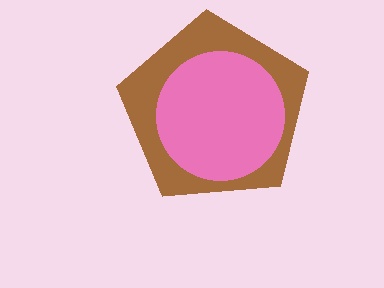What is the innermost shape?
The pink circle.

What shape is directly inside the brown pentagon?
The pink circle.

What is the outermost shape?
The brown pentagon.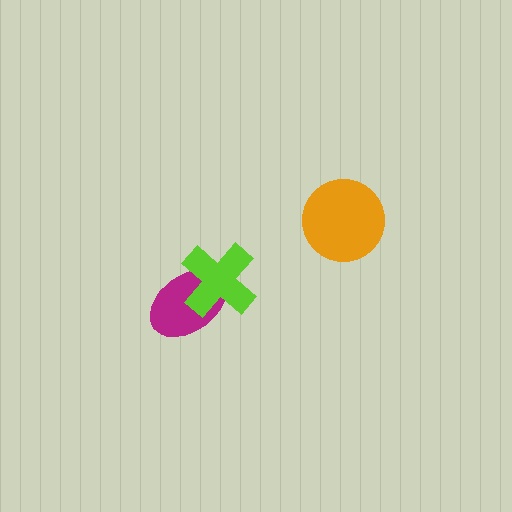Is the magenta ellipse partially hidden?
Yes, it is partially covered by another shape.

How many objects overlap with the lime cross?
1 object overlaps with the lime cross.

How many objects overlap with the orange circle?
0 objects overlap with the orange circle.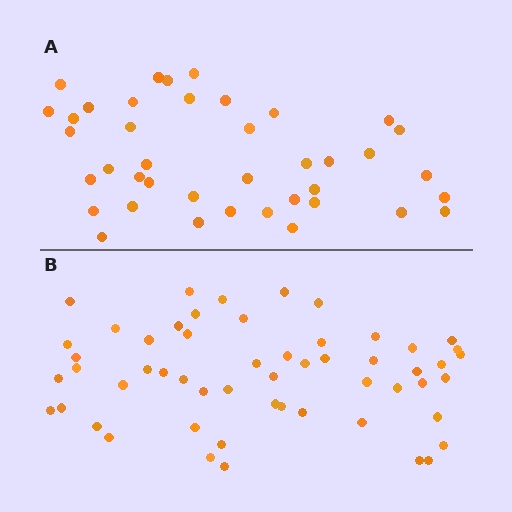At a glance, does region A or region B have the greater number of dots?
Region B (the bottom region) has more dots.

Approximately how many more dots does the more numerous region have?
Region B has approximately 15 more dots than region A.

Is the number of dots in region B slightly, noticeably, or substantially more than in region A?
Region B has noticeably more, but not dramatically so. The ratio is roughly 1.4 to 1.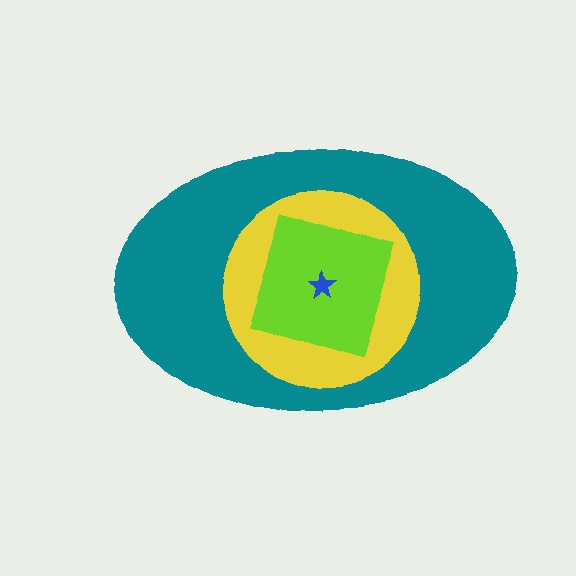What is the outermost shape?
The teal ellipse.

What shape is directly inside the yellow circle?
The lime square.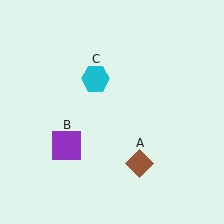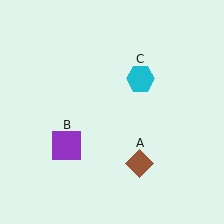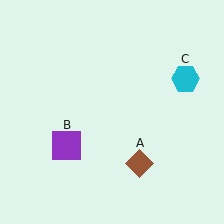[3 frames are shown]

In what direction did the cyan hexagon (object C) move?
The cyan hexagon (object C) moved right.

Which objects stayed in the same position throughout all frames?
Brown diamond (object A) and purple square (object B) remained stationary.